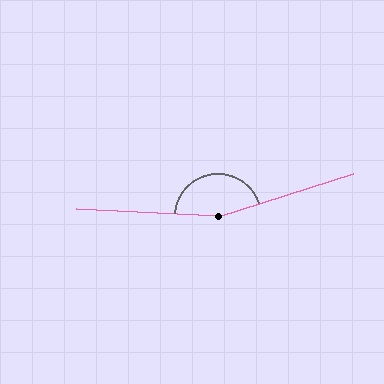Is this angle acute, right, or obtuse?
It is obtuse.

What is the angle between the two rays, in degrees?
Approximately 159 degrees.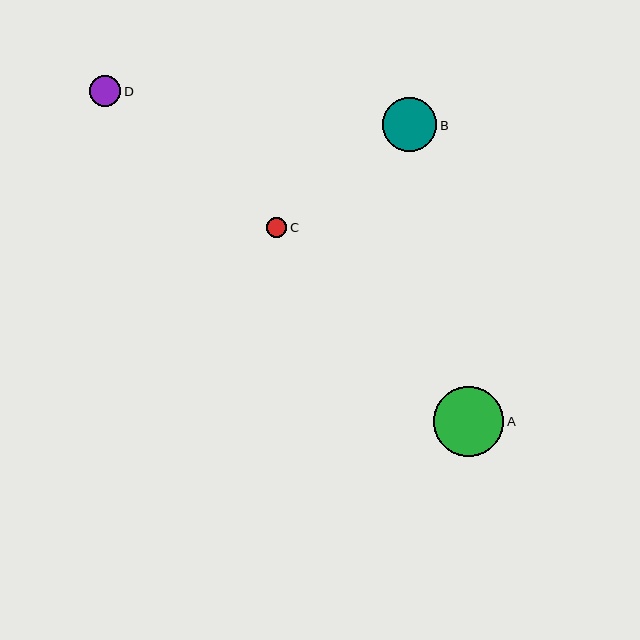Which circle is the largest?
Circle A is the largest with a size of approximately 70 pixels.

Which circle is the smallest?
Circle C is the smallest with a size of approximately 20 pixels.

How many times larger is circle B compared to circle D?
Circle B is approximately 1.7 times the size of circle D.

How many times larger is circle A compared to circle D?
Circle A is approximately 2.2 times the size of circle D.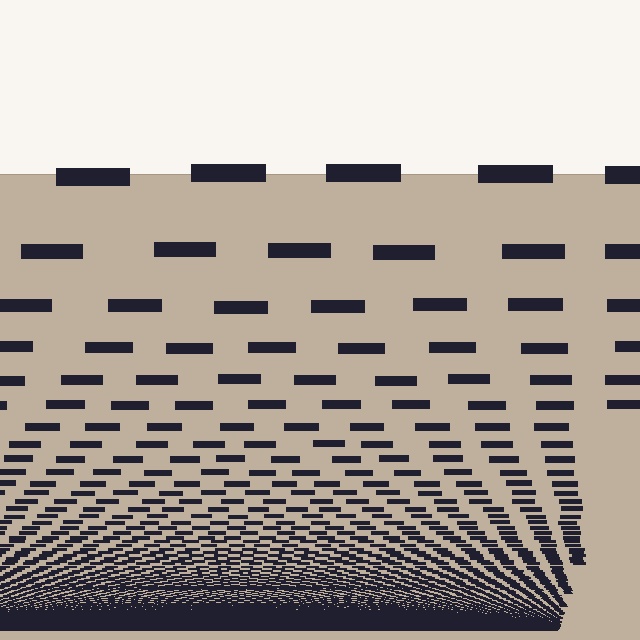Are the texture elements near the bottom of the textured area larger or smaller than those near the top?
Smaller. The gradient is inverted — elements near the bottom are smaller and denser.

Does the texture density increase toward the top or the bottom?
Density increases toward the bottom.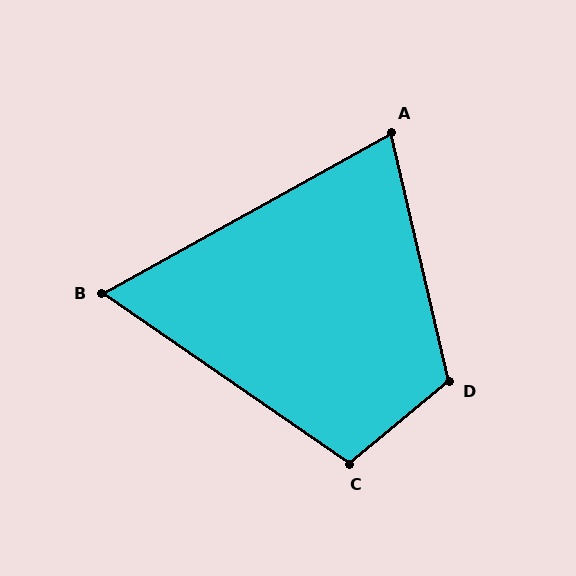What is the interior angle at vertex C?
Approximately 106 degrees (obtuse).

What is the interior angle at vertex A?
Approximately 74 degrees (acute).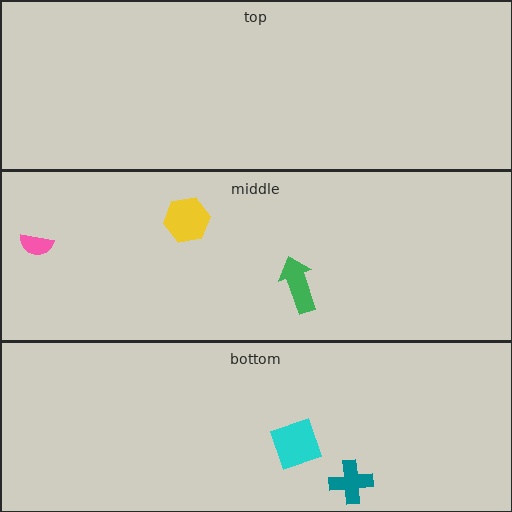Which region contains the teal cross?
The bottom region.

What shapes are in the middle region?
The green arrow, the pink semicircle, the yellow hexagon.